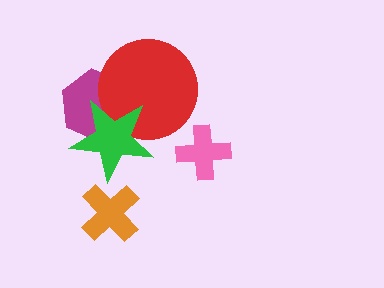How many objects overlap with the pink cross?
0 objects overlap with the pink cross.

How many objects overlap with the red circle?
2 objects overlap with the red circle.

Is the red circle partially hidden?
Yes, it is partially covered by another shape.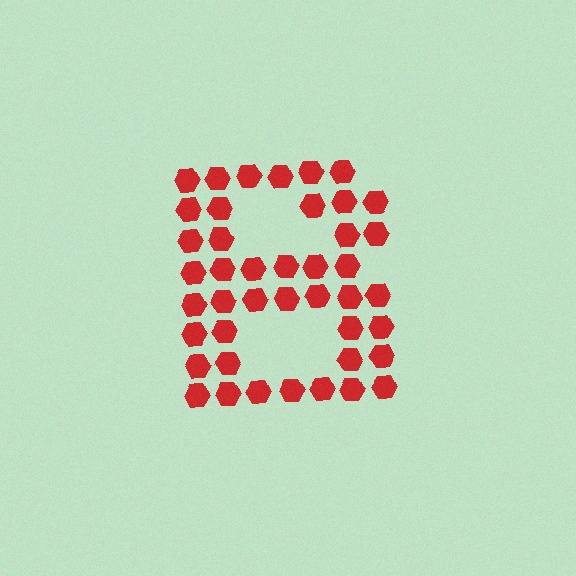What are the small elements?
The small elements are hexagons.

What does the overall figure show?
The overall figure shows the letter B.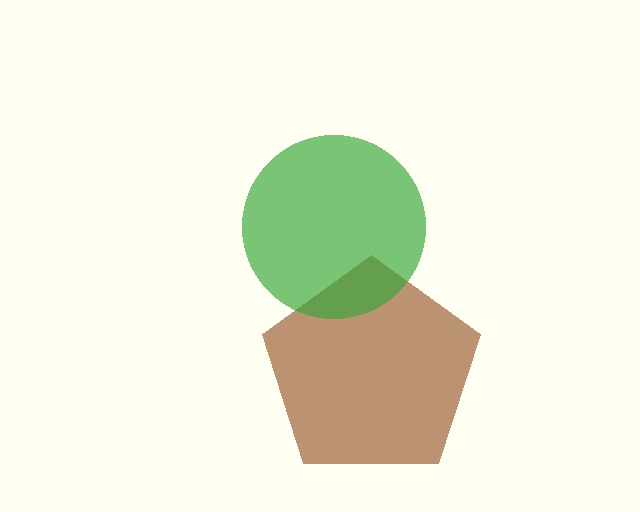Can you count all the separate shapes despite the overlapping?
Yes, there are 2 separate shapes.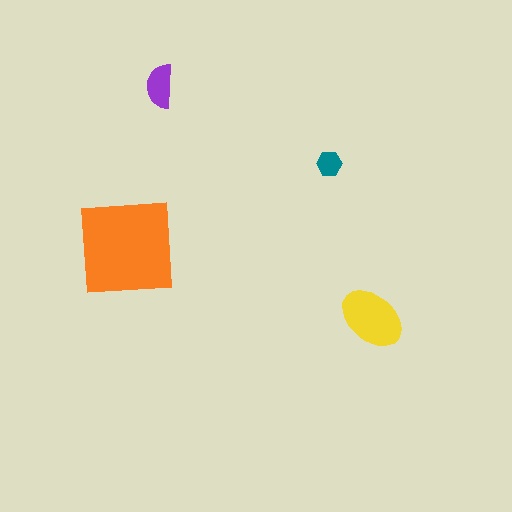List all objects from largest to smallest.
The orange square, the yellow ellipse, the purple semicircle, the teal hexagon.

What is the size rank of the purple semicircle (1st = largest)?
3rd.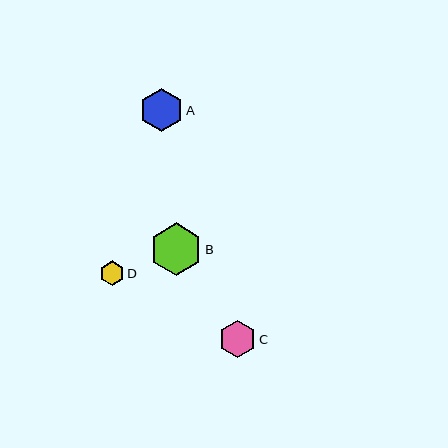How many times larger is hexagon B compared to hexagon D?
Hexagon B is approximately 2.1 times the size of hexagon D.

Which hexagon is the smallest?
Hexagon D is the smallest with a size of approximately 25 pixels.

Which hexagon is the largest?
Hexagon B is the largest with a size of approximately 52 pixels.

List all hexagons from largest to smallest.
From largest to smallest: B, A, C, D.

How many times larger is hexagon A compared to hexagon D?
Hexagon A is approximately 1.8 times the size of hexagon D.